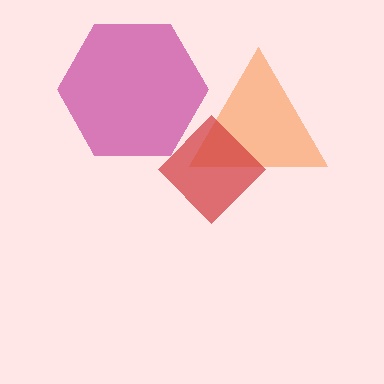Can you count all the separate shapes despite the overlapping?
Yes, there are 3 separate shapes.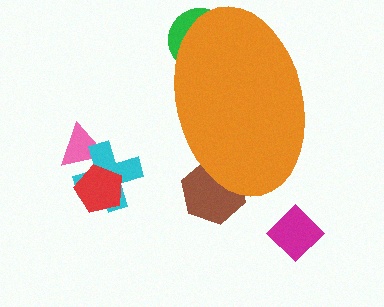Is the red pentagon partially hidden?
No, the red pentagon is fully visible.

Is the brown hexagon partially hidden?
Yes, the brown hexagon is partially hidden behind the orange ellipse.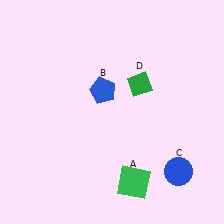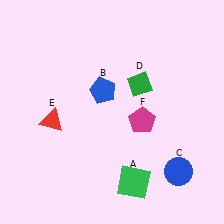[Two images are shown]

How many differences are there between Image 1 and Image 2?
There are 2 differences between the two images.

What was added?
A red triangle (E), a magenta pentagon (F) were added in Image 2.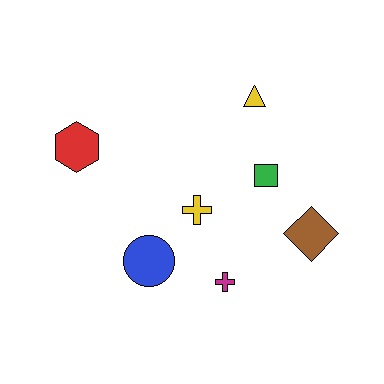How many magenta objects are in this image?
There is 1 magenta object.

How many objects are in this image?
There are 7 objects.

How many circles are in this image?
There is 1 circle.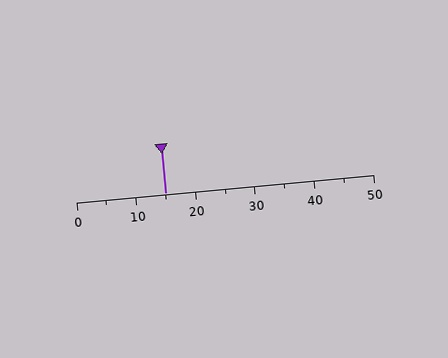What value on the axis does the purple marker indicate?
The marker indicates approximately 15.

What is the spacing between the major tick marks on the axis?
The major ticks are spaced 10 apart.